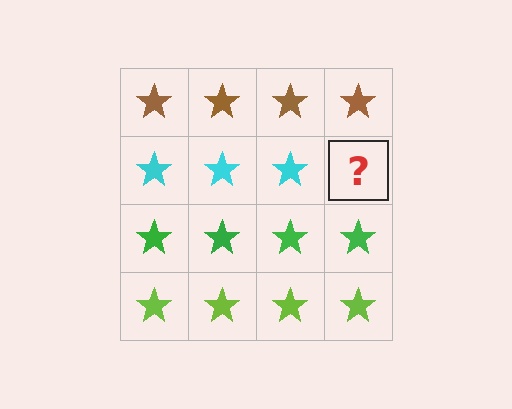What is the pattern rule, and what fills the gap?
The rule is that each row has a consistent color. The gap should be filled with a cyan star.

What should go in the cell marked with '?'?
The missing cell should contain a cyan star.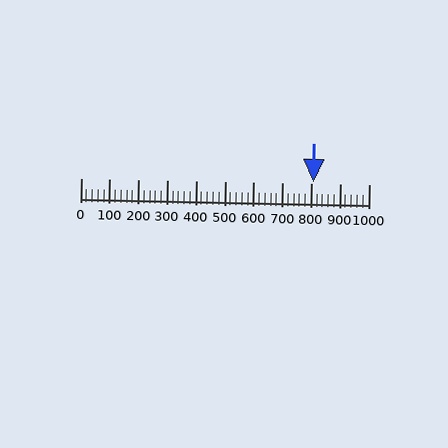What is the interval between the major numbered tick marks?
The major tick marks are spaced 100 units apart.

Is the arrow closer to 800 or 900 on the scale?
The arrow is closer to 800.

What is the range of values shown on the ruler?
The ruler shows values from 0 to 1000.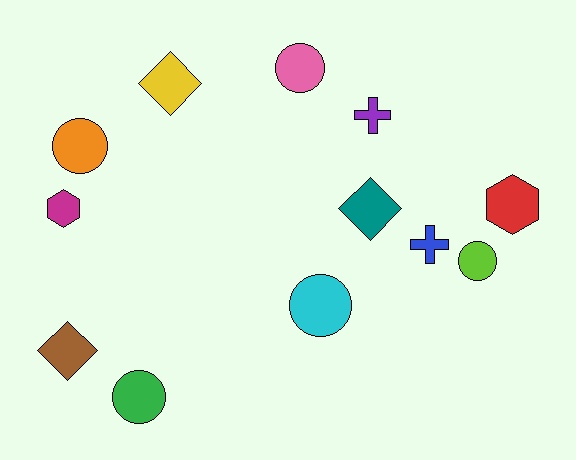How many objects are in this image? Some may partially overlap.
There are 12 objects.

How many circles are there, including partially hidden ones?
There are 5 circles.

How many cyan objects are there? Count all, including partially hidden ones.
There is 1 cyan object.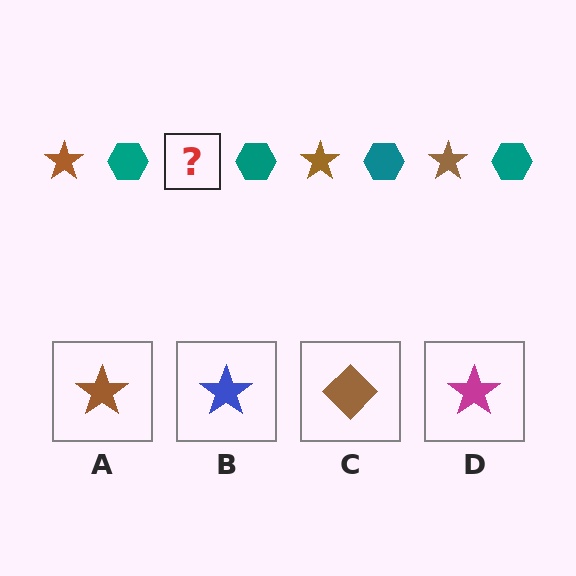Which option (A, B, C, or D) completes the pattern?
A.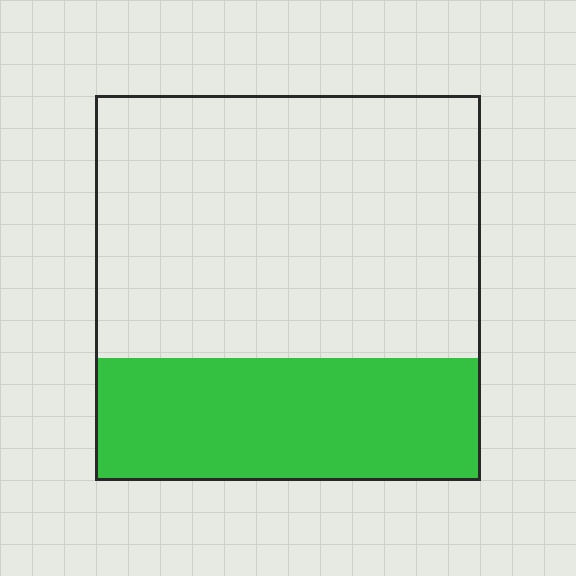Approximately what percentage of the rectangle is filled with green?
Approximately 30%.